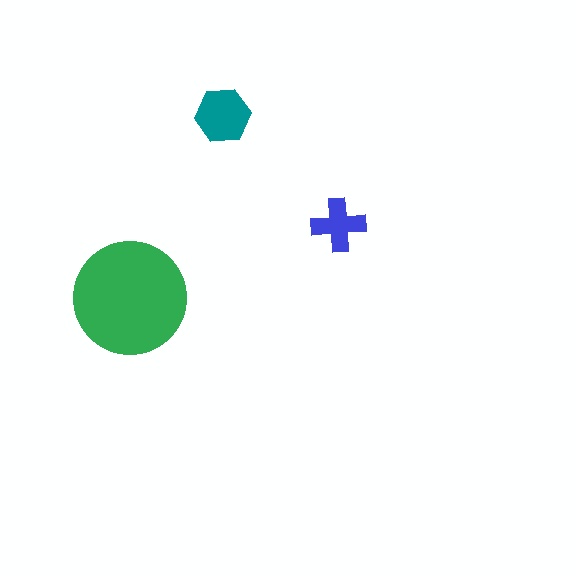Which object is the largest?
The green circle.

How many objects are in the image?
There are 3 objects in the image.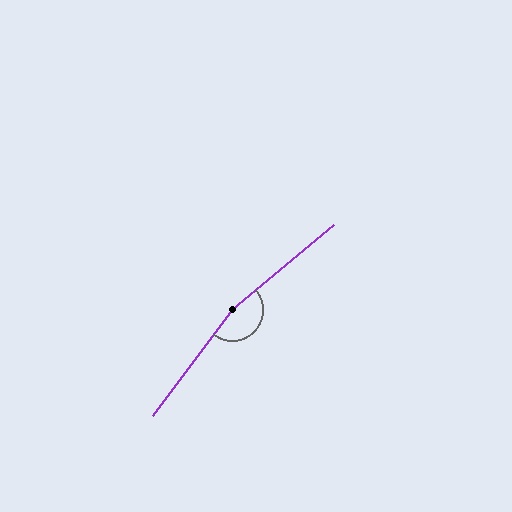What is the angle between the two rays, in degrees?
Approximately 167 degrees.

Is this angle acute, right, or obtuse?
It is obtuse.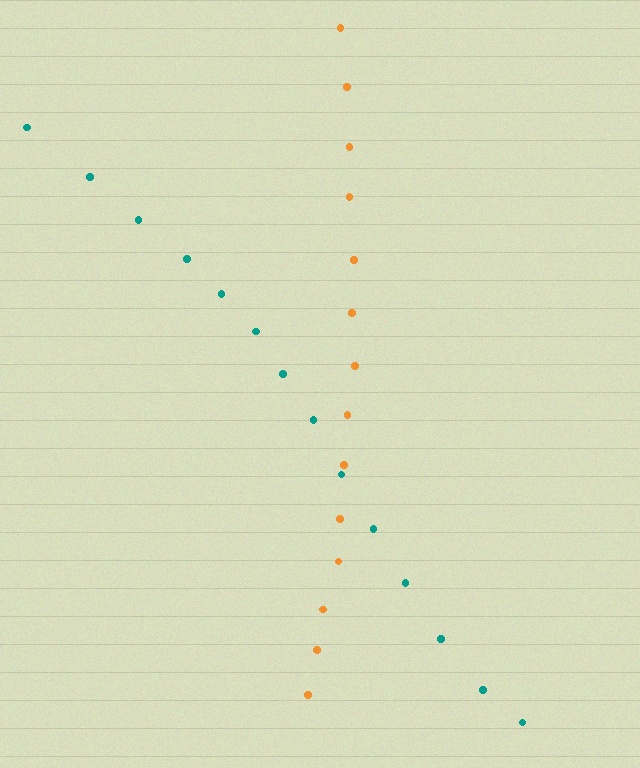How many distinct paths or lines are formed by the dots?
There are 2 distinct paths.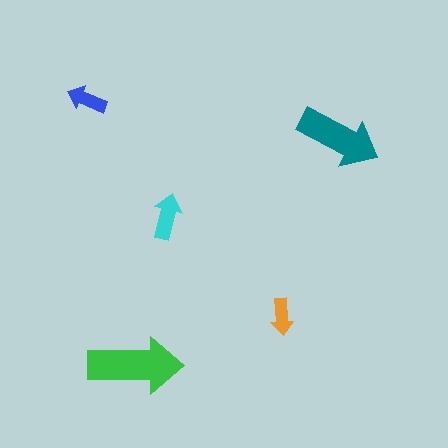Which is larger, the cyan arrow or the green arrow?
The green one.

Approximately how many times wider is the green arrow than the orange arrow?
About 2.5 times wider.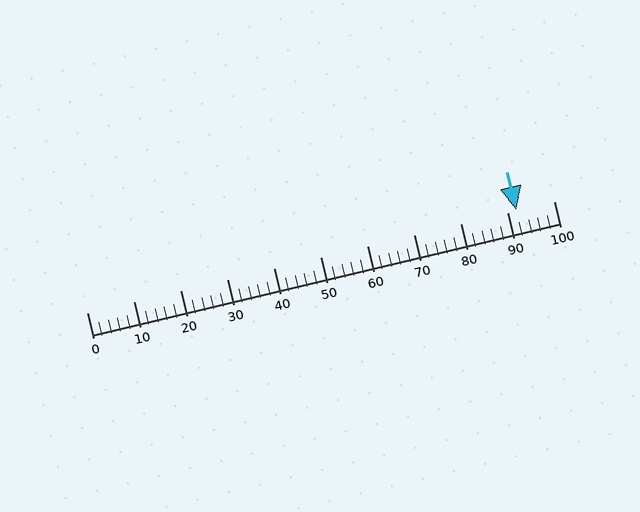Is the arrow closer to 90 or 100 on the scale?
The arrow is closer to 90.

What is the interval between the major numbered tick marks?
The major tick marks are spaced 10 units apart.